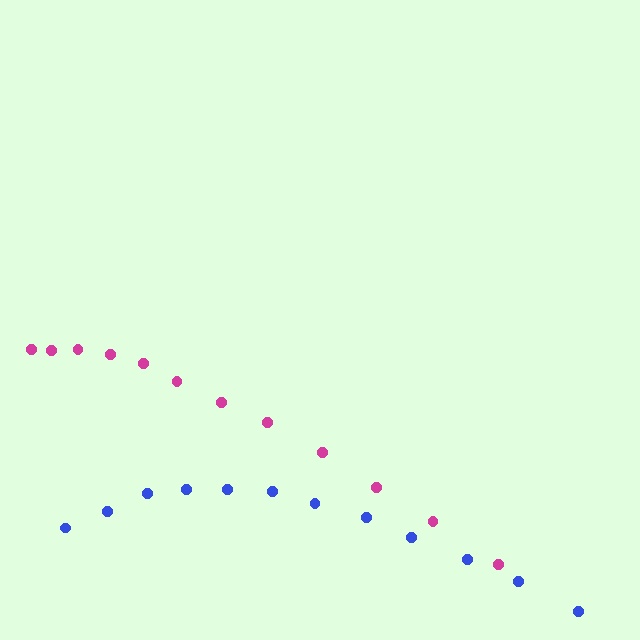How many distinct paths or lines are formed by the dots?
There are 2 distinct paths.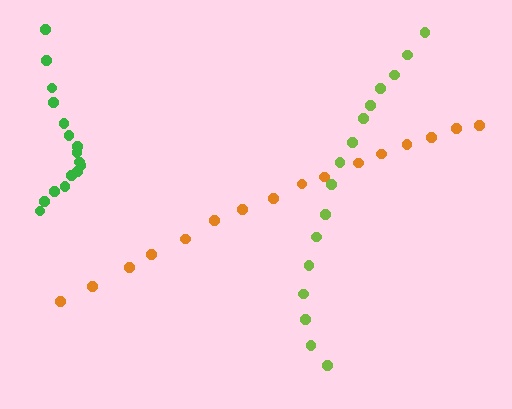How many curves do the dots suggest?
There are 3 distinct paths.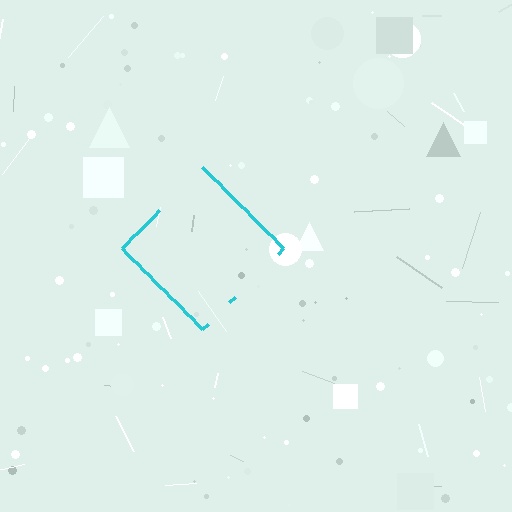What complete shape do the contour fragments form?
The contour fragments form a diamond.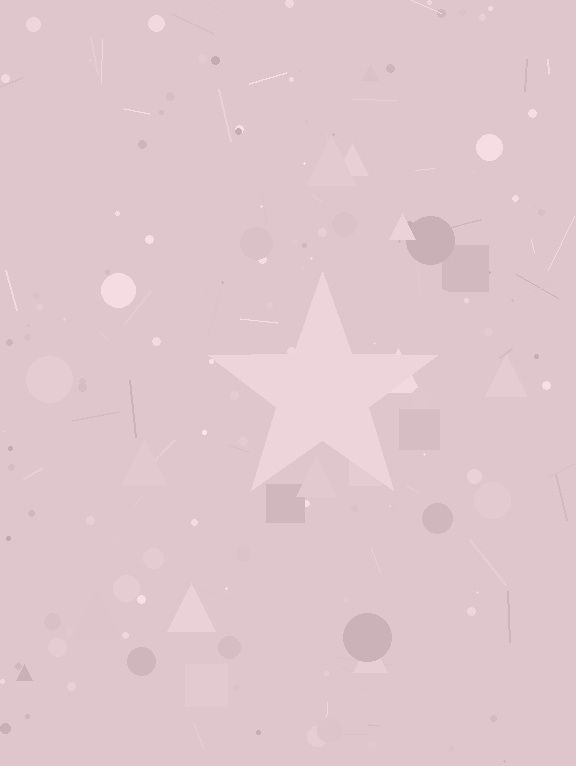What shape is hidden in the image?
A star is hidden in the image.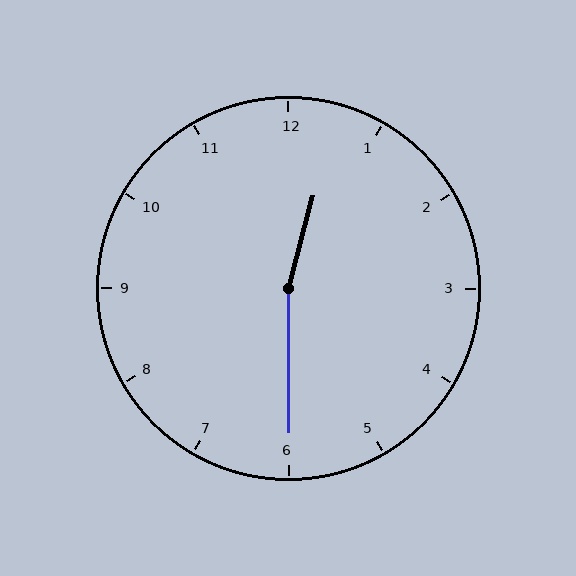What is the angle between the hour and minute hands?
Approximately 165 degrees.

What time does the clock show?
12:30.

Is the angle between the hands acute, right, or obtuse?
It is obtuse.